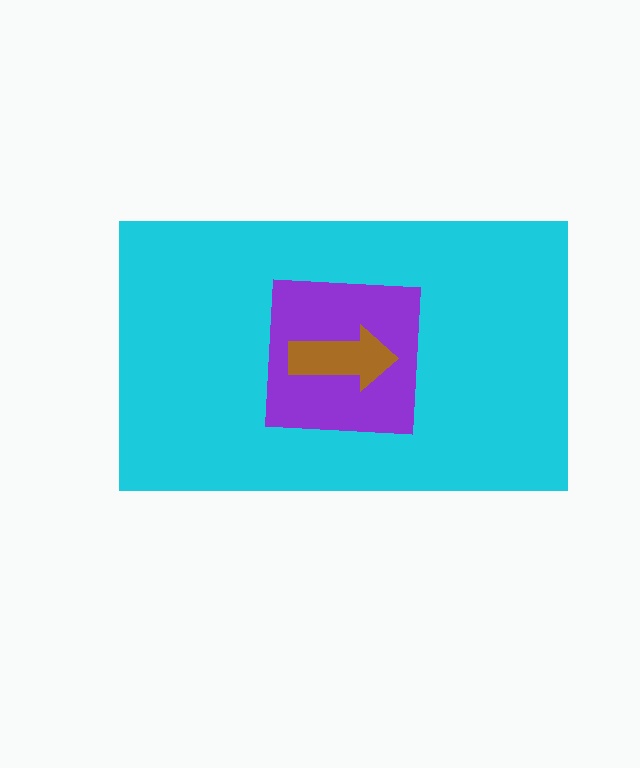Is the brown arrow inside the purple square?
Yes.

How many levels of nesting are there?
3.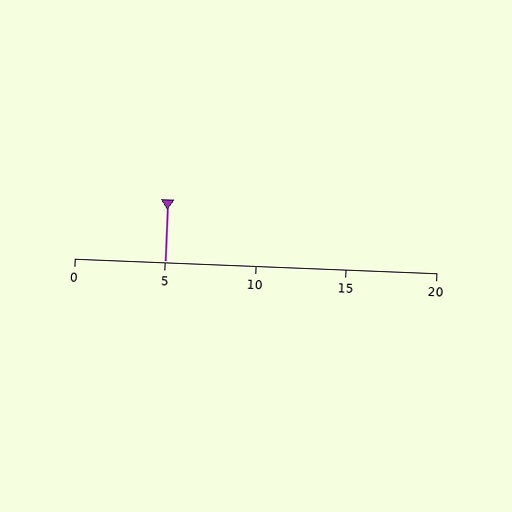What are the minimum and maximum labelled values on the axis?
The axis runs from 0 to 20.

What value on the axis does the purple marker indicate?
The marker indicates approximately 5.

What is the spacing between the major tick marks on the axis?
The major ticks are spaced 5 apart.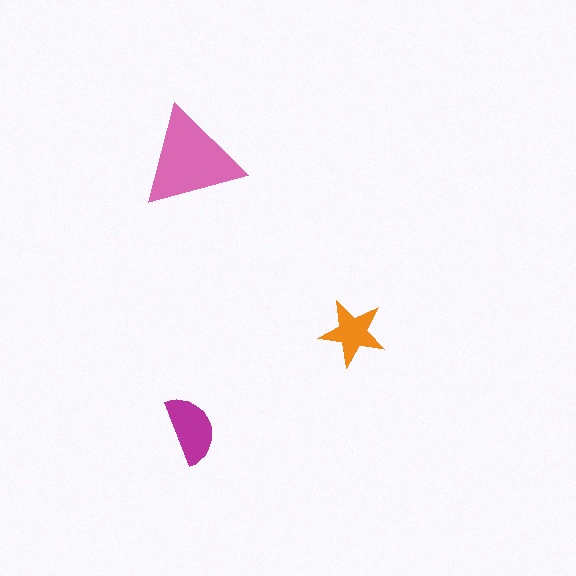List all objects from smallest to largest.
The orange star, the magenta semicircle, the pink triangle.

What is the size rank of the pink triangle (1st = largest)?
1st.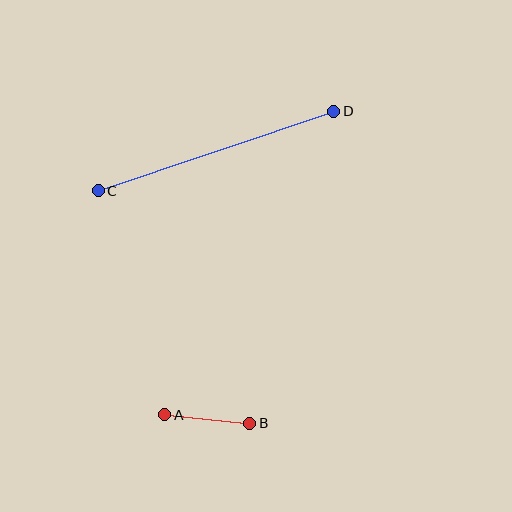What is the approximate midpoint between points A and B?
The midpoint is at approximately (207, 419) pixels.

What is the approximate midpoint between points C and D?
The midpoint is at approximately (216, 151) pixels.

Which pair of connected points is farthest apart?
Points C and D are farthest apart.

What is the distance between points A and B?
The distance is approximately 85 pixels.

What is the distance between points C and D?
The distance is approximately 249 pixels.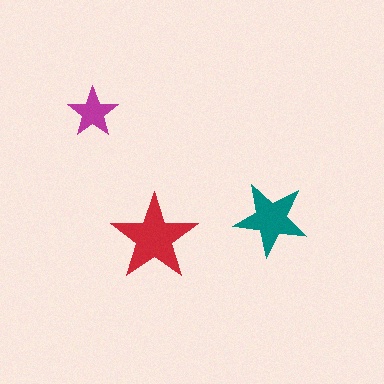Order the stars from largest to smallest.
the red one, the teal one, the magenta one.